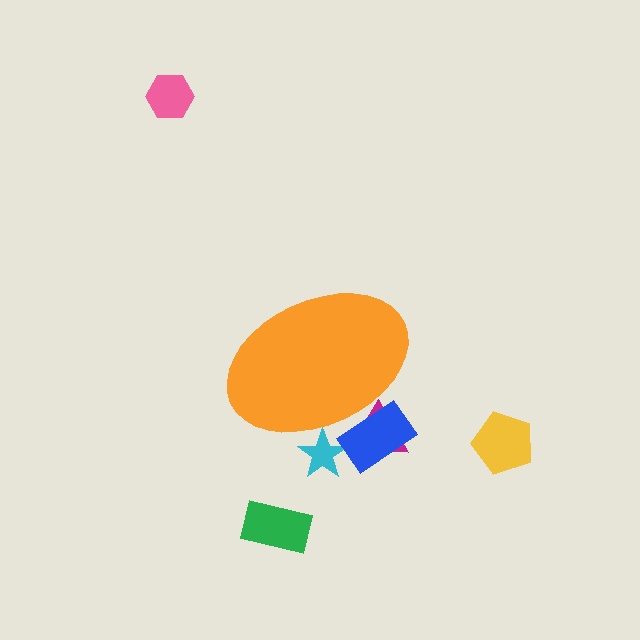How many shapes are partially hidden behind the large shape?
3 shapes are partially hidden.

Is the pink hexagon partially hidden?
No, the pink hexagon is fully visible.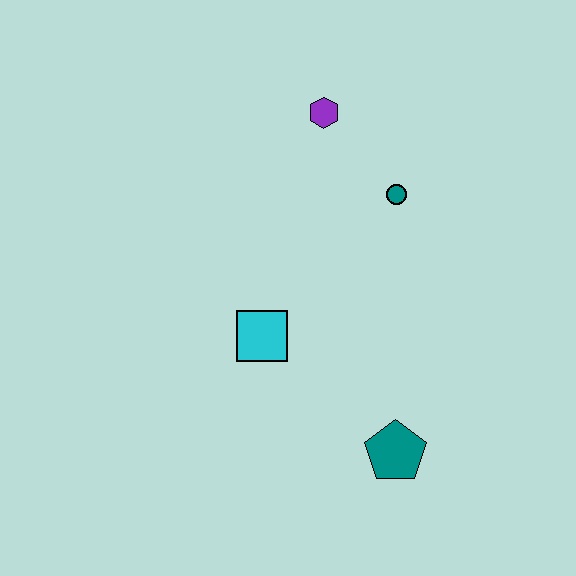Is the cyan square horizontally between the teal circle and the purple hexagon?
No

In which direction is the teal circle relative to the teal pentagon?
The teal circle is above the teal pentagon.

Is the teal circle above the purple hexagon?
No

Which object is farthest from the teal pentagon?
The purple hexagon is farthest from the teal pentagon.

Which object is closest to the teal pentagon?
The cyan square is closest to the teal pentagon.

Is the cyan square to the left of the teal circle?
Yes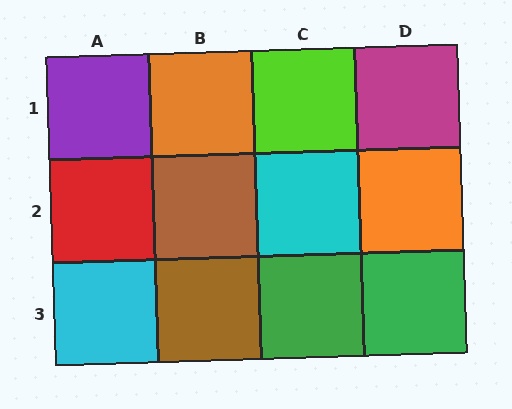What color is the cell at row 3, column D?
Green.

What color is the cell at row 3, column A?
Cyan.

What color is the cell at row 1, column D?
Magenta.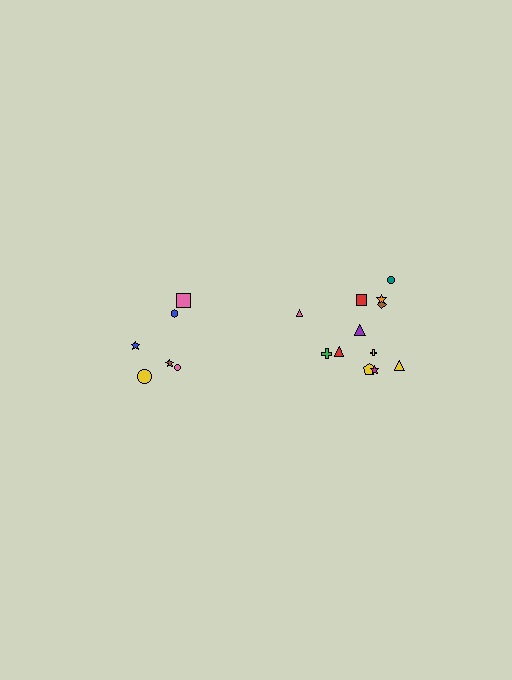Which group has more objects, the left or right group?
The right group.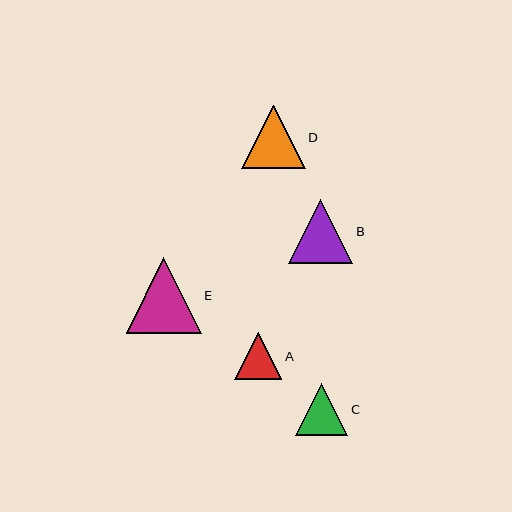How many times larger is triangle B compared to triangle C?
Triangle B is approximately 1.2 times the size of triangle C.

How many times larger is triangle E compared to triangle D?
Triangle E is approximately 1.2 times the size of triangle D.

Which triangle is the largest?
Triangle E is the largest with a size of approximately 75 pixels.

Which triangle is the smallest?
Triangle A is the smallest with a size of approximately 47 pixels.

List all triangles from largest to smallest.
From largest to smallest: E, B, D, C, A.